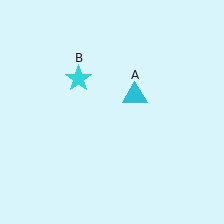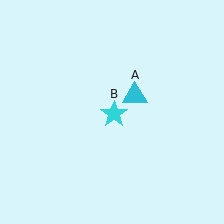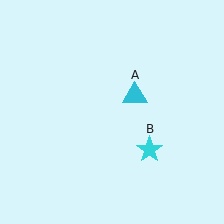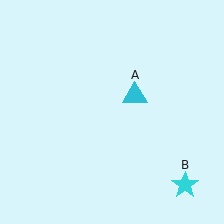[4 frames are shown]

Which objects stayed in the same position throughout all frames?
Cyan triangle (object A) remained stationary.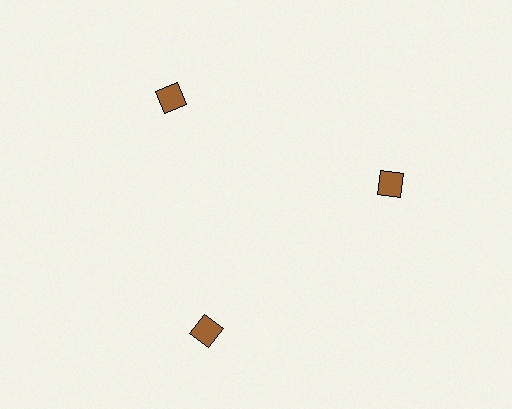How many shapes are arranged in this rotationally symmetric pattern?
There are 3 shapes, arranged in 3 groups of 1.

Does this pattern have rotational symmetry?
Yes, this pattern has 3-fold rotational symmetry. It looks the same after rotating 120 degrees around the center.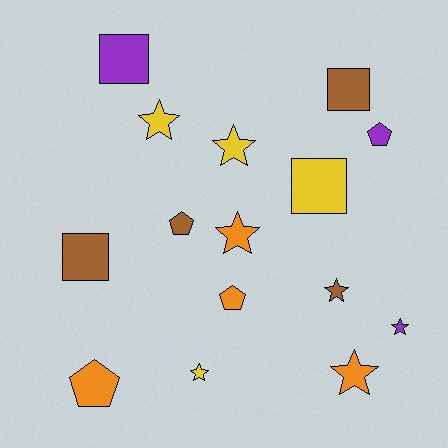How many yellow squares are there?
There is 1 yellow square.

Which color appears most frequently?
Orange, with 4 objects.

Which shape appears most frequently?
Star, with 7 objects.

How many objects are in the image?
There are 15 objects.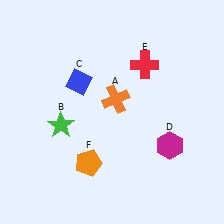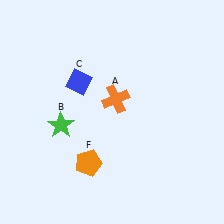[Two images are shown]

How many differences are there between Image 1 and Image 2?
There are 2 differences between the two images.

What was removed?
The red cross (E), the magenta hexagon (D) were removed in Image 2.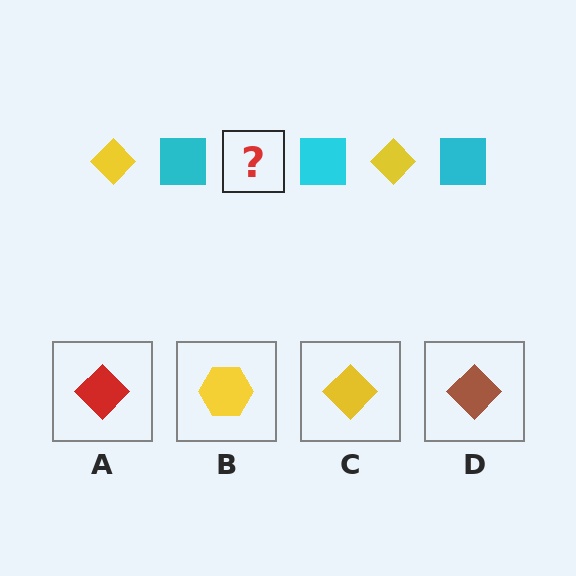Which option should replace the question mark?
Option C.